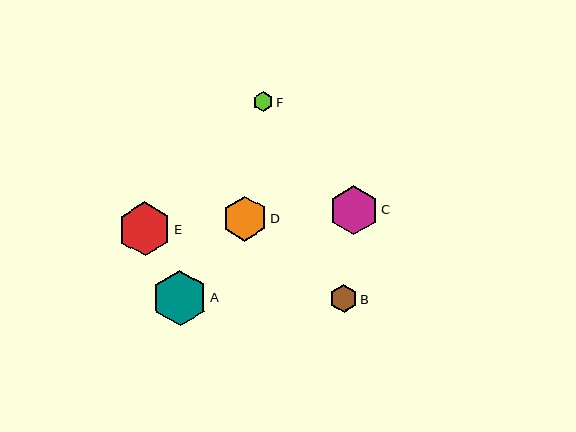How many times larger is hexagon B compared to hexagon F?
Hexagon B is approximately 1.4 times the size of hexagon F.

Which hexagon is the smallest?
Hexagon F is the smallest with a size of approximately 20 pixels.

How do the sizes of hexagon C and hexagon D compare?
Hexagon C and hexagon D are approximately the same size.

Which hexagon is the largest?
Hexagon A is the largest with a size of approximately 55 pixels.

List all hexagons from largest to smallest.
From largest to smallest: A, E, C, D, B, F.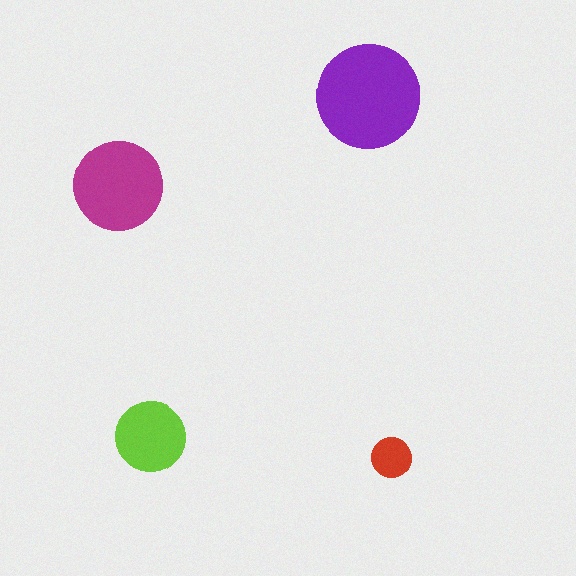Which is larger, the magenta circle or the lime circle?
The magenta one.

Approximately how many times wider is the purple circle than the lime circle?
About 1.5 times wider.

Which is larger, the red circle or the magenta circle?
The magenta one.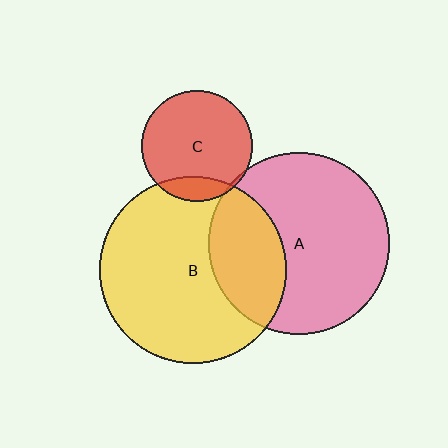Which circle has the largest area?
Circle B (yellow).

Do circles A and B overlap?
Yes.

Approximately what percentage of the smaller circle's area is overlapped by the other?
Approximately 30%.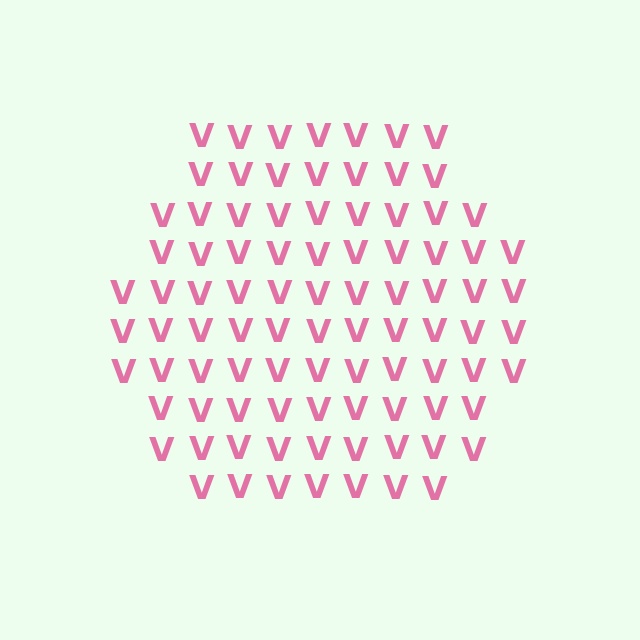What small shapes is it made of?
It is made of small letter V's.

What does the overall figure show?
The overall figure shows a hexagon.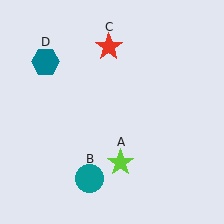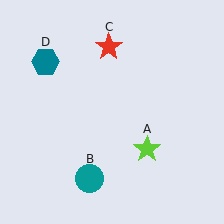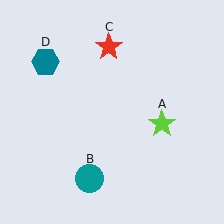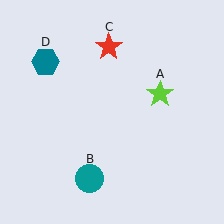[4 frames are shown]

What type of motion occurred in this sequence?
The lime star (object A) rotated counterclockwise around the center of the scene.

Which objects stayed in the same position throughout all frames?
Teal circle (object B) and red star (object C) and teal hexagon (object D) remained stationary.